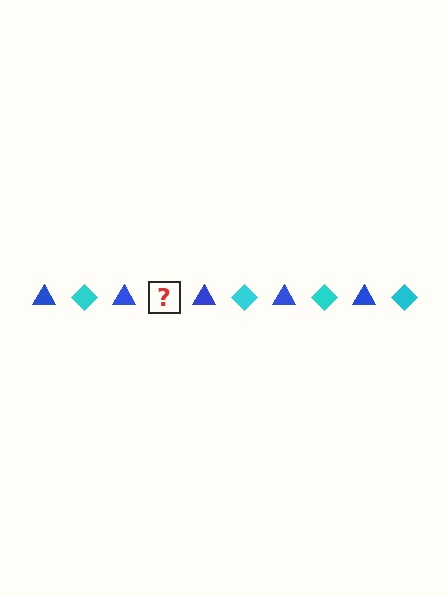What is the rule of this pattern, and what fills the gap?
The rule is that the pattern alternates between blue triangle and cyan diamond. The gap should be filled with a cyan diamond.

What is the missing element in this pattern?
The missing element is a cyan diamond.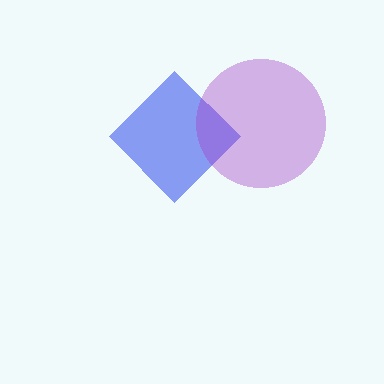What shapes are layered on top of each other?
The layered shapes are: a blue diamond, a purple circle.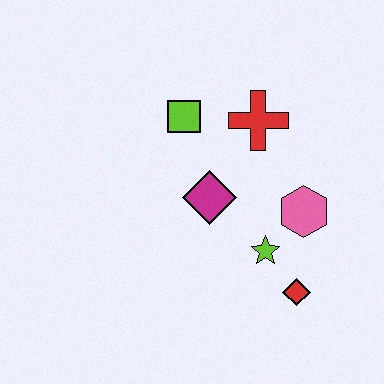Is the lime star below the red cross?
Yes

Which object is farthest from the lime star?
The lime square is farthest from the lime star.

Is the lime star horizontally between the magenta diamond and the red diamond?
Yes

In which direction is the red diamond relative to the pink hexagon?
The red diamond is below the pink hexagon.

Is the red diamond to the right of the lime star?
Yes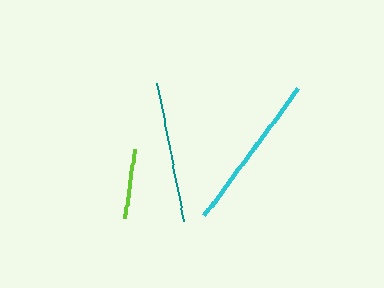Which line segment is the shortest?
The lime line is the shortest at approximately 70 pixels.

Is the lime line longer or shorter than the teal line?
The teal line is longer than the lime line.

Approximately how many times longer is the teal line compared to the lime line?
The teal line is approximately 2.0 times the length of the lime line.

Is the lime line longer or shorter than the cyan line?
The cyan line is longer than the lime line.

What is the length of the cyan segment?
The cyan segment is approximately 158 pixels long.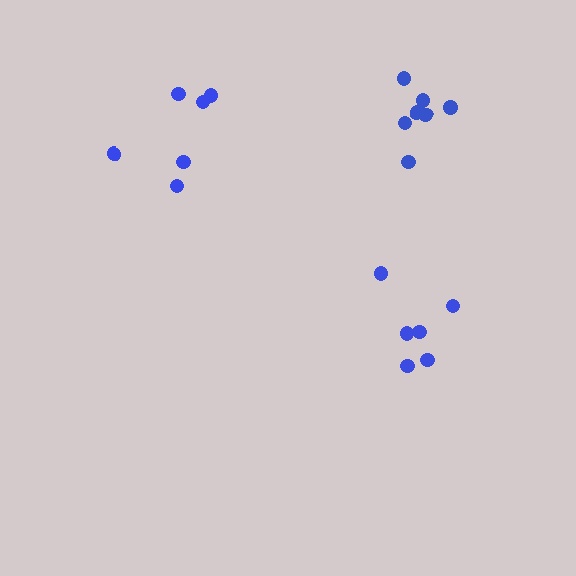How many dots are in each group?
Group 1: 6 dots, Group 2: 6 dots, Group 3: 7 dots (19 total).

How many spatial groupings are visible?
There are 3 spatial groupings.